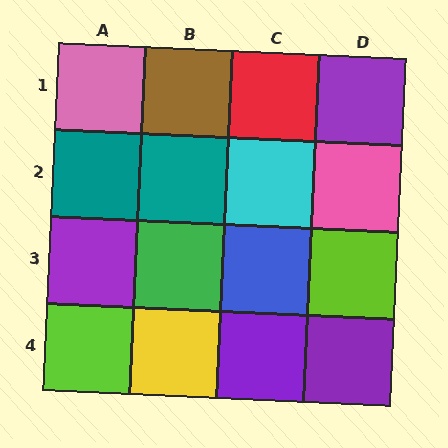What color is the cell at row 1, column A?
Pink.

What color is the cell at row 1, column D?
Purple.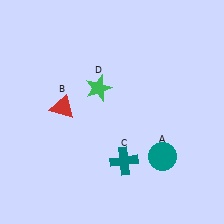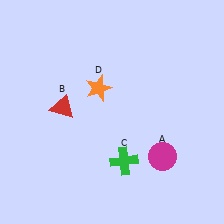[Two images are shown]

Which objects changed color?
A changed from teal to magenta. C changed from teal to green. D changed from green to orange.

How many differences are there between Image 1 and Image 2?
There are 3 differences between the two images.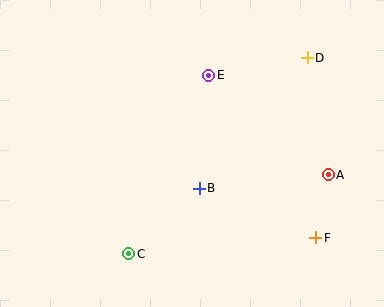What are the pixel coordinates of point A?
Point A is at (328, 175).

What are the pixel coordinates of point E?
Point E is at (209, 75).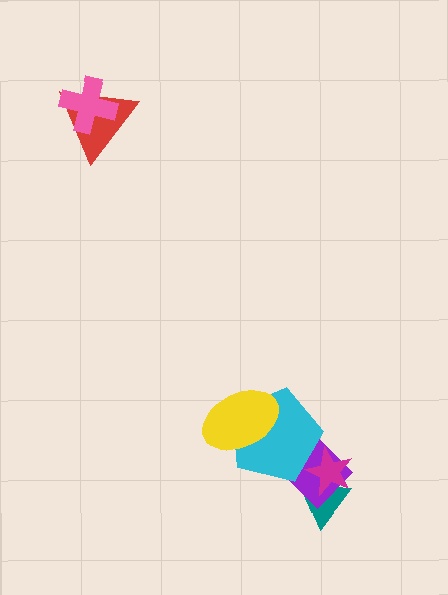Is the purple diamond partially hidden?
Yes, it is partially covered by another shape.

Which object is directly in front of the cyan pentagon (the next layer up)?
The magenta star is directly in front of the cyan pentagon.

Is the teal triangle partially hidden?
Yes, it is partially covered by another shape.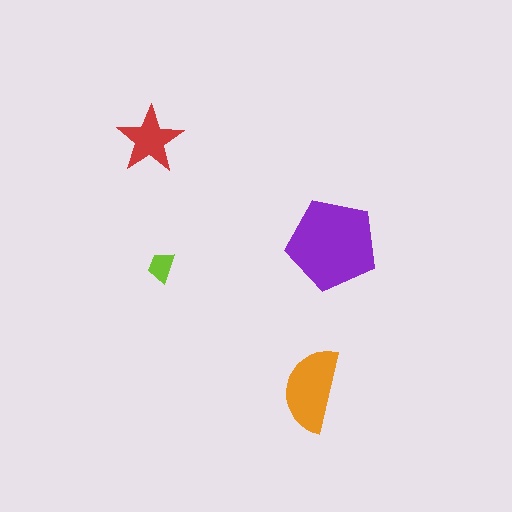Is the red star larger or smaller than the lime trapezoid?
Larger.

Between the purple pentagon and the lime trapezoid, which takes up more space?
The purple pentagon.